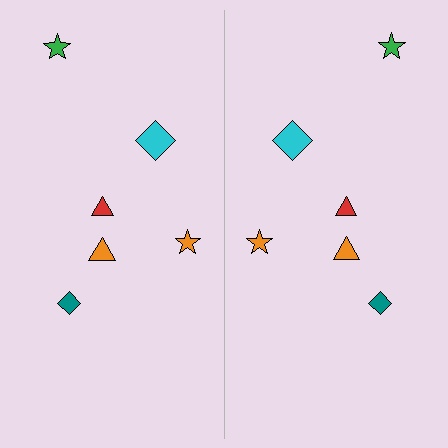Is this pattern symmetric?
Yes, this pattern has bilateral (reflection) symmetry.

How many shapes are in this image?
There are 12 shapes in this image.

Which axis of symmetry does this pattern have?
The pattern has a vertical axis of symmetry running through the center of the image.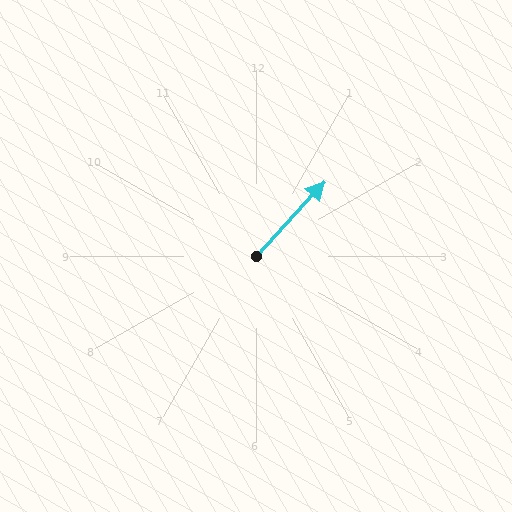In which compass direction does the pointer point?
Northeast.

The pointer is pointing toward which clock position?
Roughly 1 o'clock.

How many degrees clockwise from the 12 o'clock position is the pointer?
Approximately 43 degrees.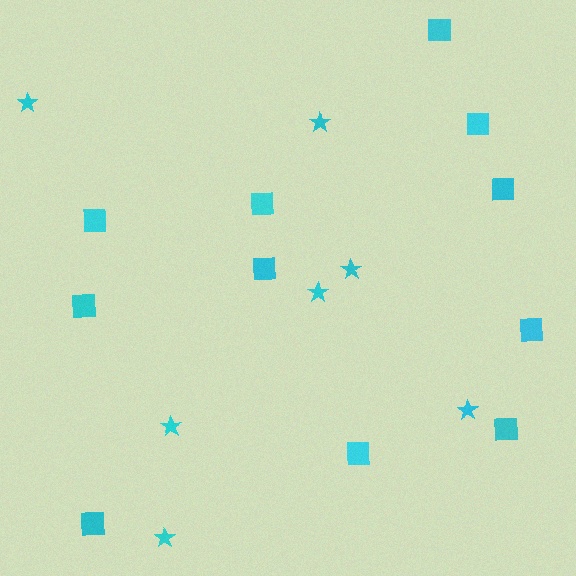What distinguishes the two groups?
There are 2 groups: one group of stars (7) and one group of squares (11).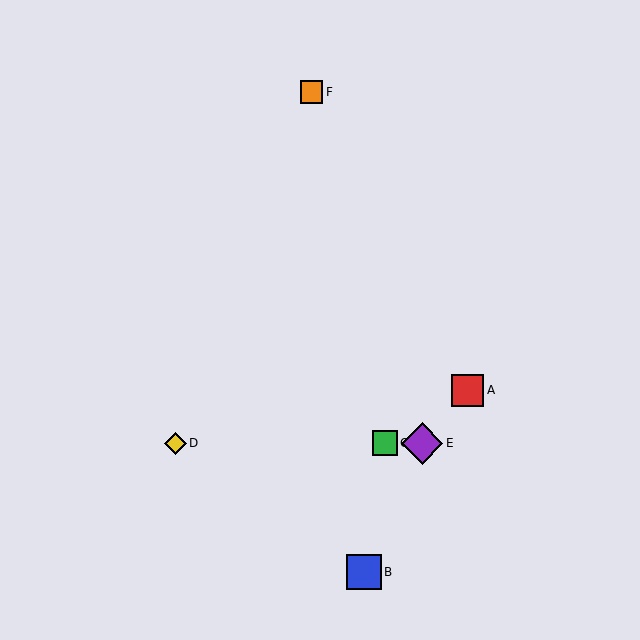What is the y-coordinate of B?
Object B is at y≈572.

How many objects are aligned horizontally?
3 objects (C, D, E) are aligned horizontally.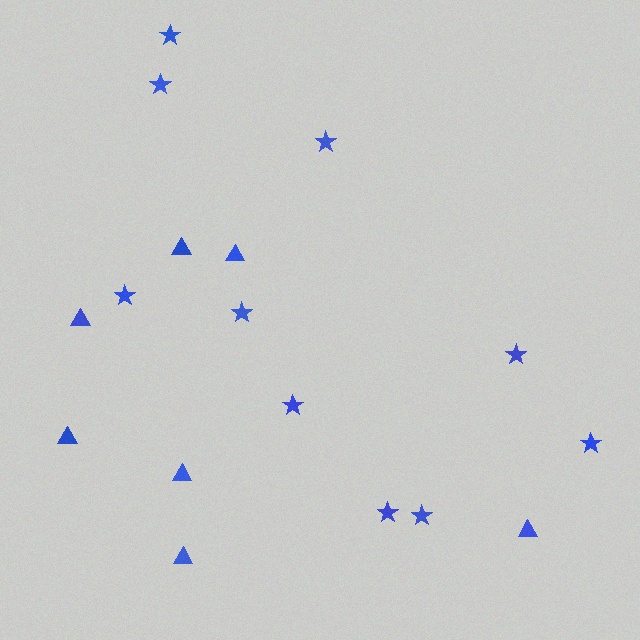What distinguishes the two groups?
There are 2 groups: one group of stars (10) and one group of triangles (7).